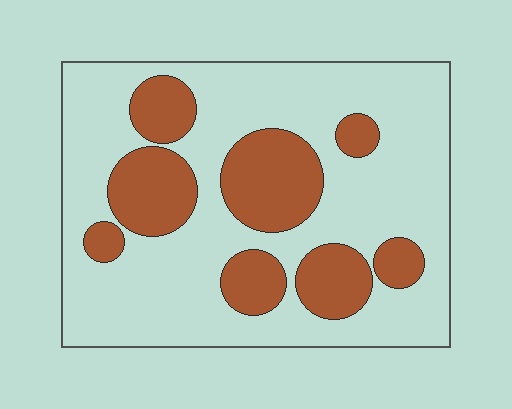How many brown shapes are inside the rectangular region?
8.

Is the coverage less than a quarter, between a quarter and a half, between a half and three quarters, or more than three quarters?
Between a quarter and a half.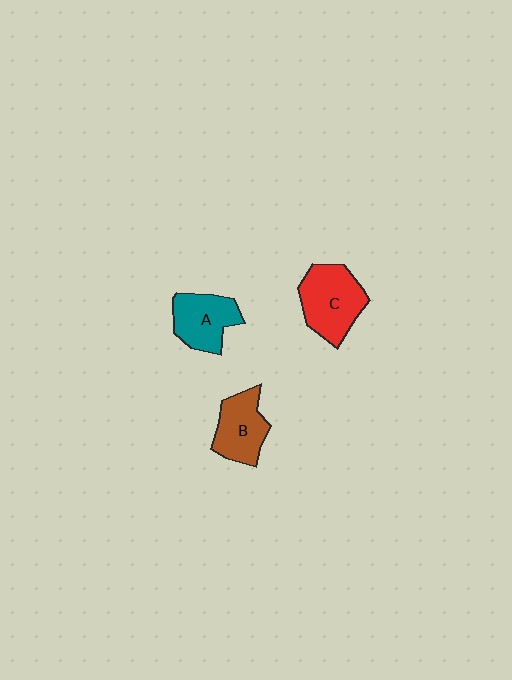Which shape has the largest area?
Shape C (red).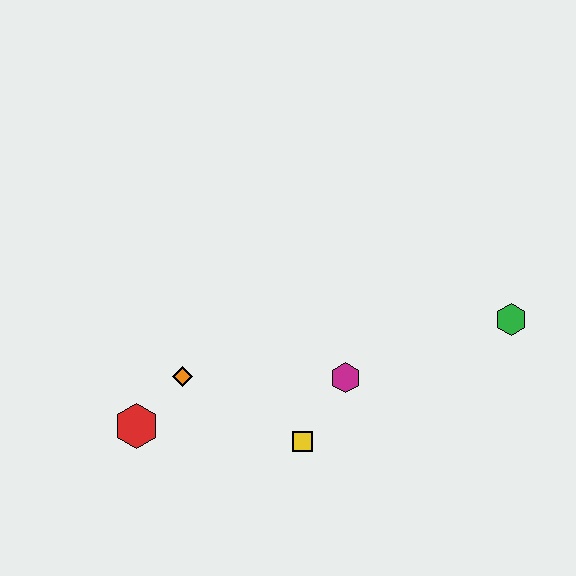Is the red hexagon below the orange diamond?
Yes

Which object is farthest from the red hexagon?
The green hexagon is farthest from the red hexagon.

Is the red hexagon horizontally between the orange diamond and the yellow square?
No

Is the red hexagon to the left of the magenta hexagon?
Yes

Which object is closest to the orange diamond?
The red hexagon is closest to the orange diamond.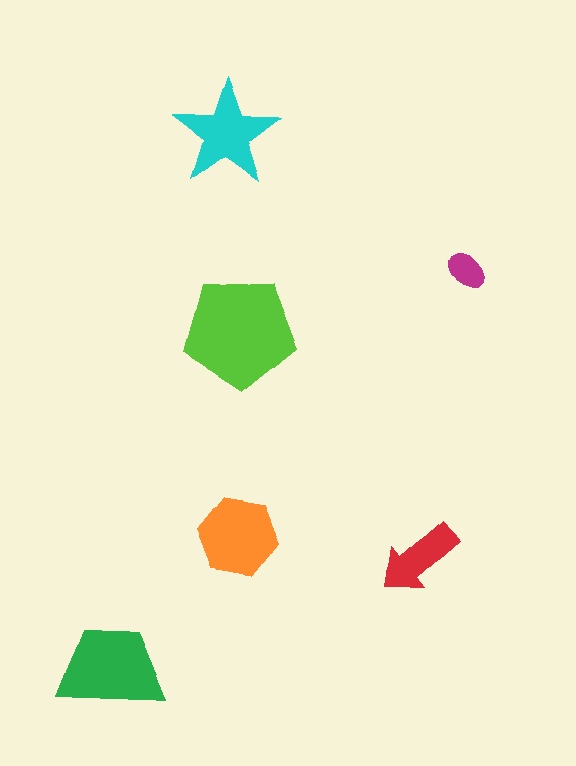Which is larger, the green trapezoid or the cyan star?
The green trapezoid.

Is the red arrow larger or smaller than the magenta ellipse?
Larger.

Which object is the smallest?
The magenta ellipse.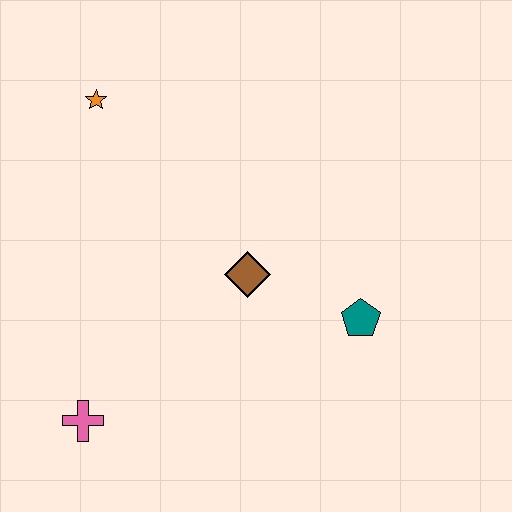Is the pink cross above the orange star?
No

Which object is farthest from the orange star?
The teal pentagon is farthest from the orange star.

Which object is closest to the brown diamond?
The teal pentagon is closest to the brown diamond.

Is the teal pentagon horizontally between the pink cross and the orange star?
No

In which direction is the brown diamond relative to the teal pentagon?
The brown diamond is to the left of the teal pentagon.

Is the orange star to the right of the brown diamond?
No